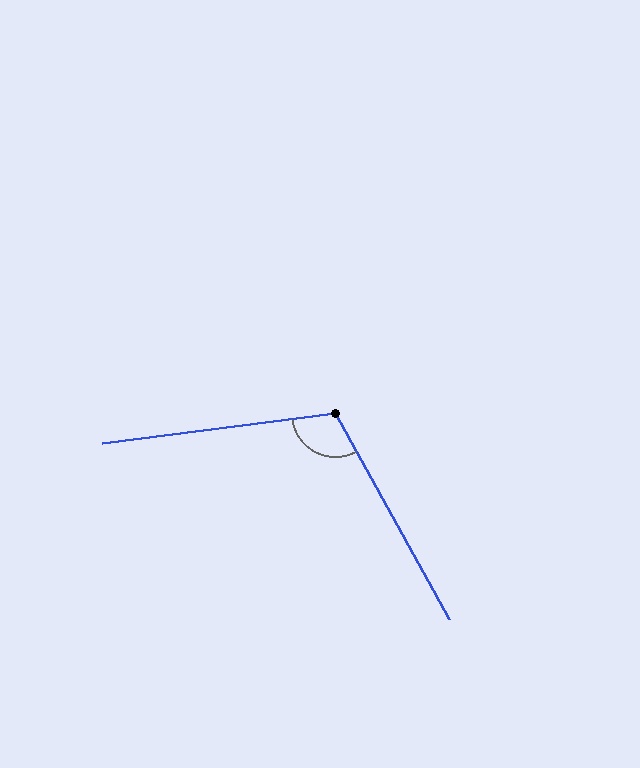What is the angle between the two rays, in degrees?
Approximately 112 degrees.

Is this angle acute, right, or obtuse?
It is obtuse.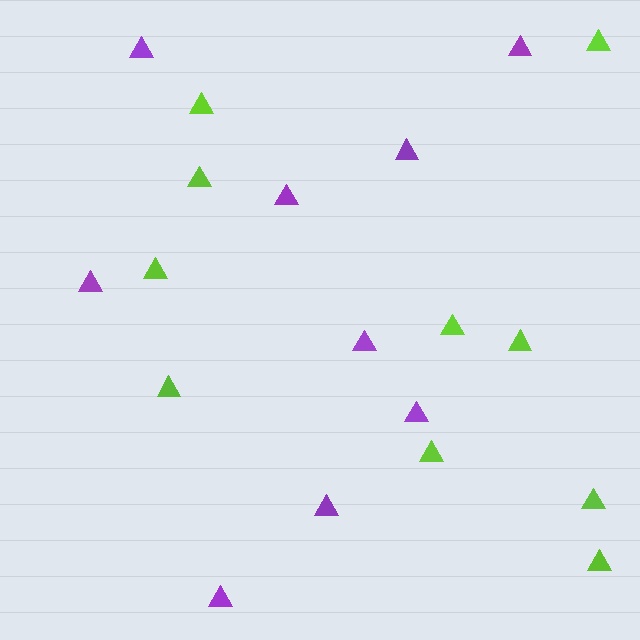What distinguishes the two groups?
There are 2 groups: one group of purple triangles (9) and one group of lime triangles (10).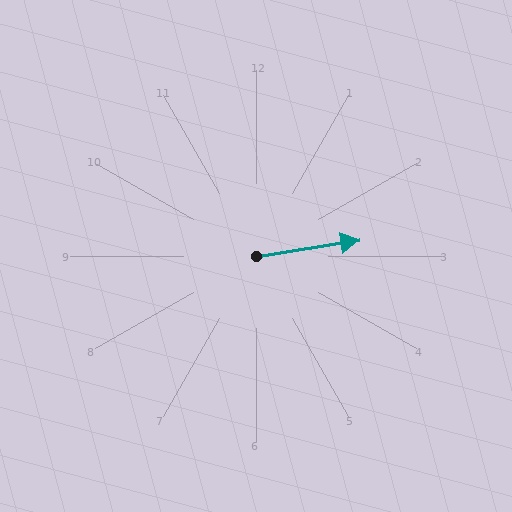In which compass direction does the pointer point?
East.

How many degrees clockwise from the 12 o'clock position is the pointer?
Approximately 81 degrees.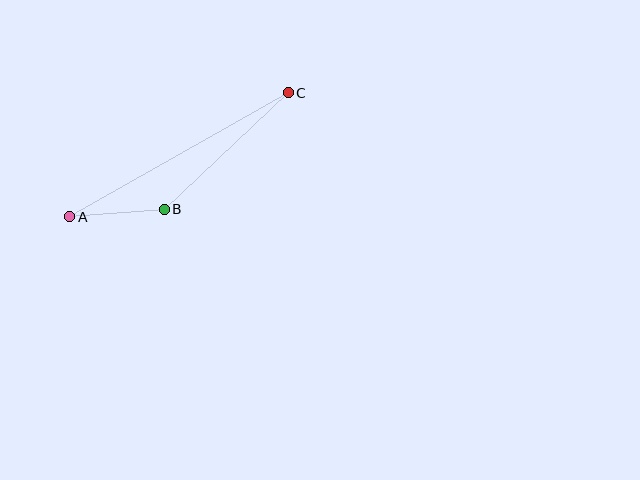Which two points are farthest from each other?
Points A and C are farthest from each other.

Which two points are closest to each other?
Points A and B are closest to each other.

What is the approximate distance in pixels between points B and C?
The distance between B and C is approximately 170 pixels.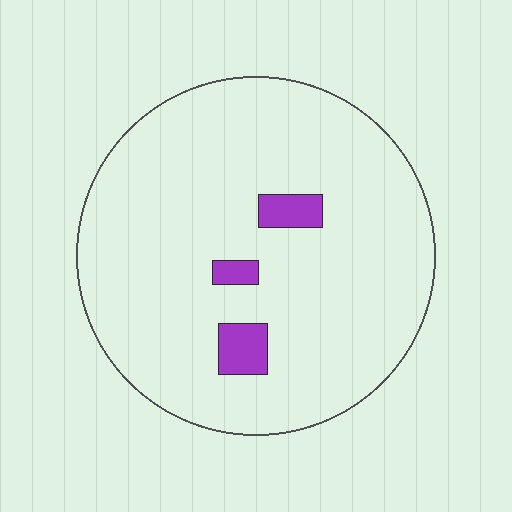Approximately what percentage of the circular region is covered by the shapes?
Approximately 5%.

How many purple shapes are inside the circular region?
3.